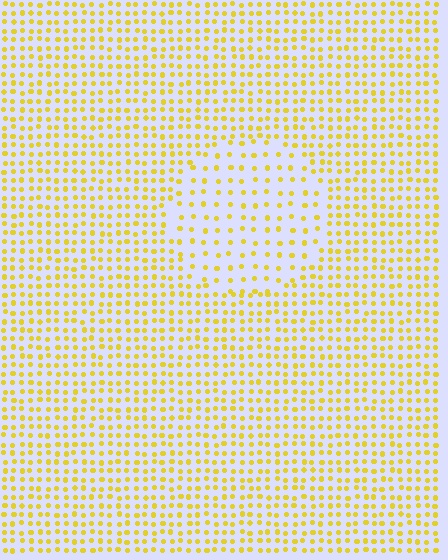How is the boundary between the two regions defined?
The boundary is defined by a change in element density (approximately 2.0x ratio). All elements are the same color, size, and shape.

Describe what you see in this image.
The image contains small yellow elements arranged at two different densities. A circle-shaped region is visible where the elements are less densely packed than the surrounding area.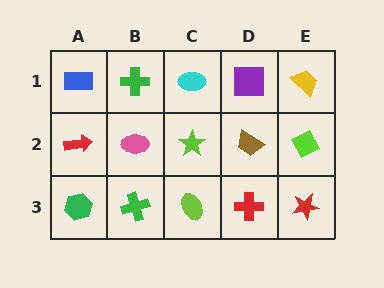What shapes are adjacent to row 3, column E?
A lime diamond (row 2, column E), a red cross (row 3, column D).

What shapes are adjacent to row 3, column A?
A red arrow (row 2, column A), a green cross (row 3, column B).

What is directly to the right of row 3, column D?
A red star.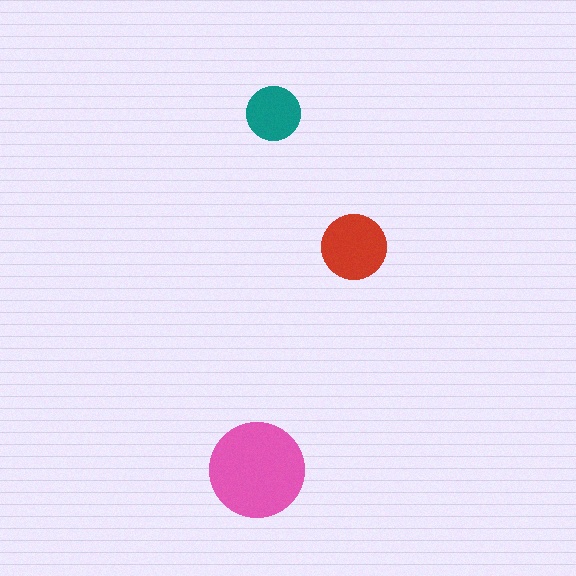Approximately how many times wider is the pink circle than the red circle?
About 1.5 times wider.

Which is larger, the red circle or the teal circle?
The red one.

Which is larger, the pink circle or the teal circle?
The pink one.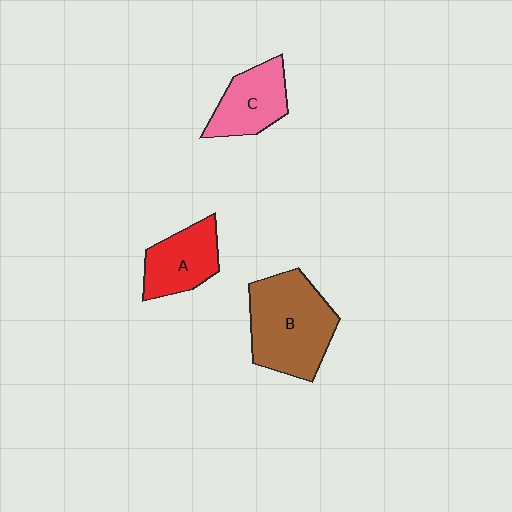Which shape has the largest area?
Shape B (brown).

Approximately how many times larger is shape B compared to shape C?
Approximately 1.7 times.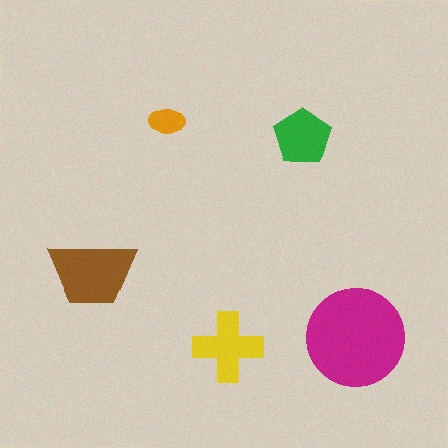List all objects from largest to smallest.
The magenta circle, the brown trapezoid, the yellow cross, the green pentagon, the orange ellipse.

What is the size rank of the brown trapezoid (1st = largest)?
2nd.